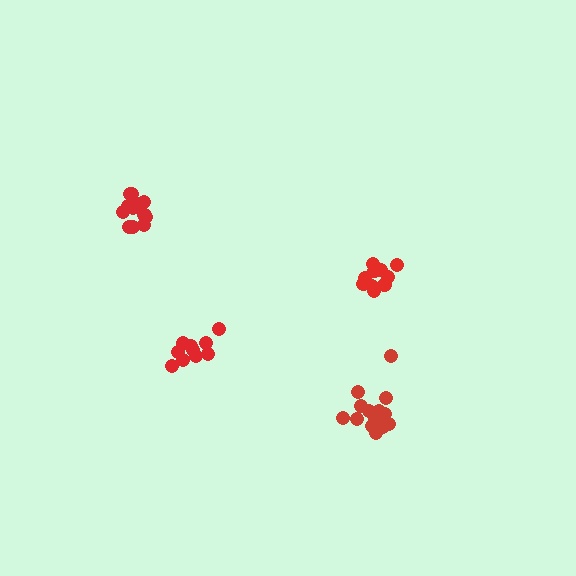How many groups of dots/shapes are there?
There are 4 groups.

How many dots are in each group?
Group 1: 13 dots, Group 2: 10 dots, Group 3: 10 dots, Group 4: 14 dots (47 total).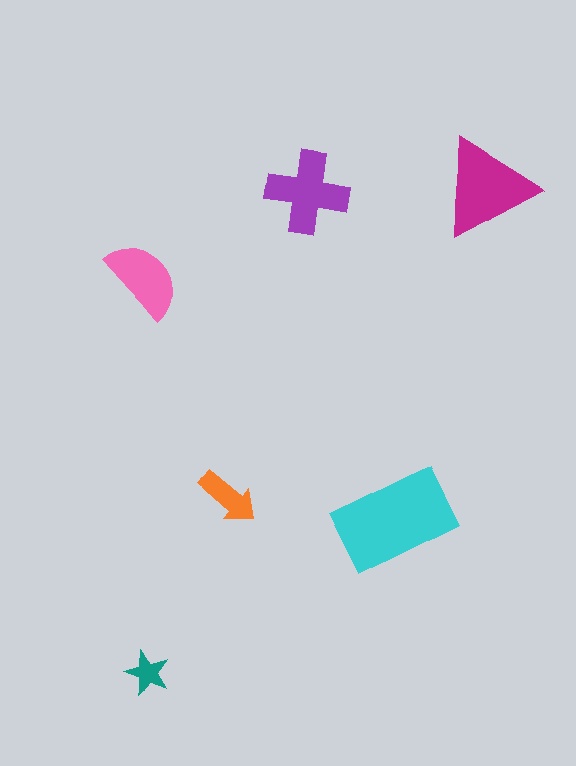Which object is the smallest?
The teal star.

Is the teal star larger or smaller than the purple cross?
Smaller.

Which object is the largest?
The cyan rectangle.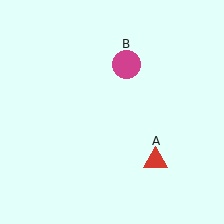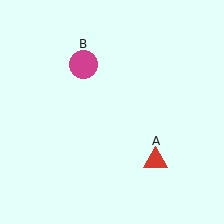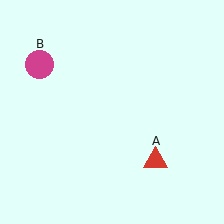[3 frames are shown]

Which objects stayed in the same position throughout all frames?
Red triangle (object A) remained stationary.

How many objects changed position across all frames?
1 object changed position: magenta circle (object B).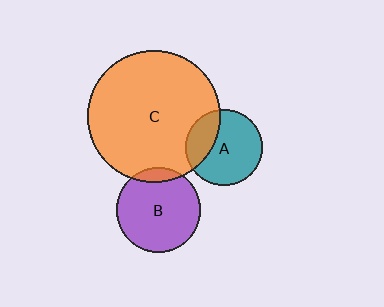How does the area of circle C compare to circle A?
Approximately 3.0 times.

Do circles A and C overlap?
Yes.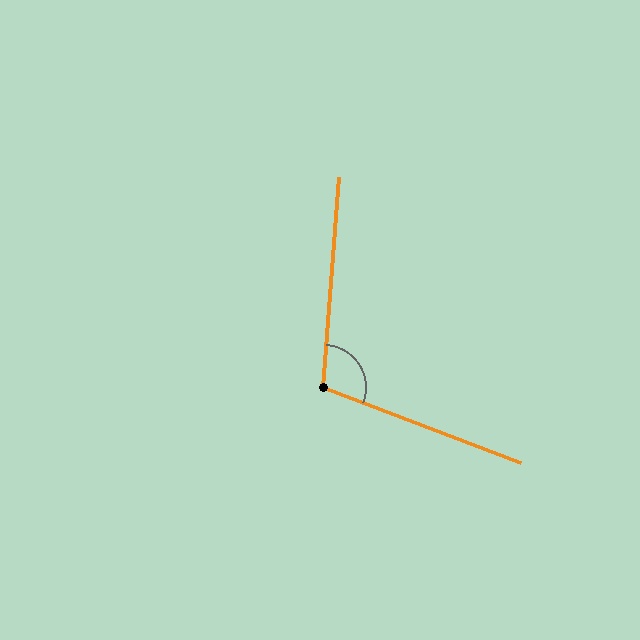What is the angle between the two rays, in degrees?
Approximately 106 degrees.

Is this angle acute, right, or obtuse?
It is obtuse.